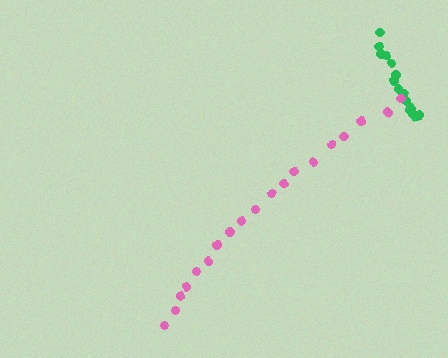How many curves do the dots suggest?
There are 2 distinct paths.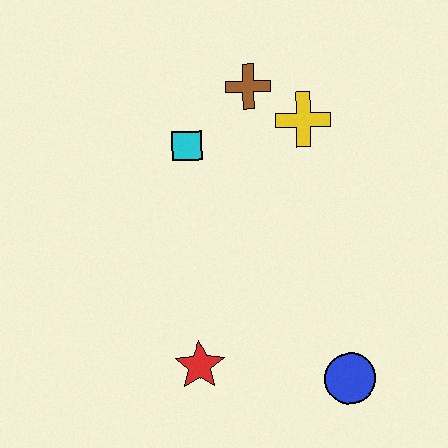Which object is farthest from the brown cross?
The blue circle is farthest from the brown cross.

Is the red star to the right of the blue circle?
No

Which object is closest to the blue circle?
The red star is closest to the blue circle.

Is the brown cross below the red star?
No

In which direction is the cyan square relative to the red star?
The cyan square is above the red star.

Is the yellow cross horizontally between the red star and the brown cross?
No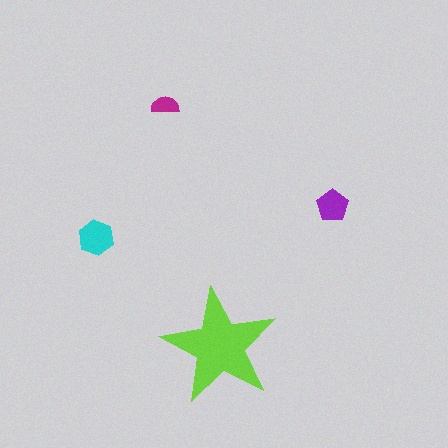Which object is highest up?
The magenta semicircle is topmost.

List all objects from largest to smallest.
The lime star, the cyan hexagon, the purple pentagon, the magenta semicircle.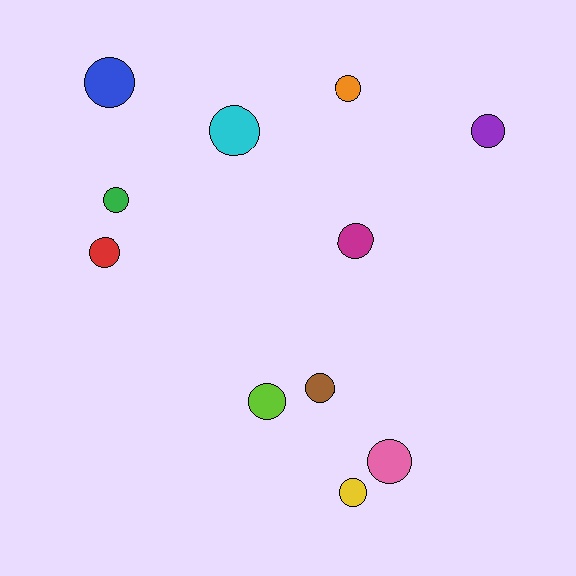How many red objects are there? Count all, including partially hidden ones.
There is 1 red object.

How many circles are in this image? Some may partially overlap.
There are 11 circles.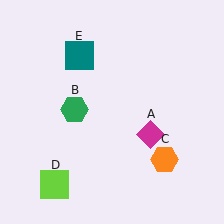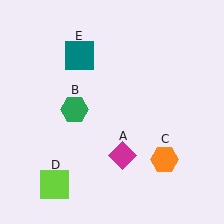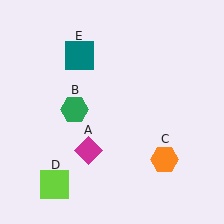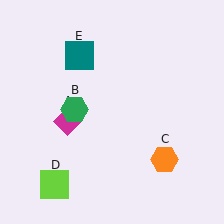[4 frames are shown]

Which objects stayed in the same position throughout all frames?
Green hexagon (object B) and orange hexagon (object C) and lime square (object D) and teal square (object E) remained stationary.